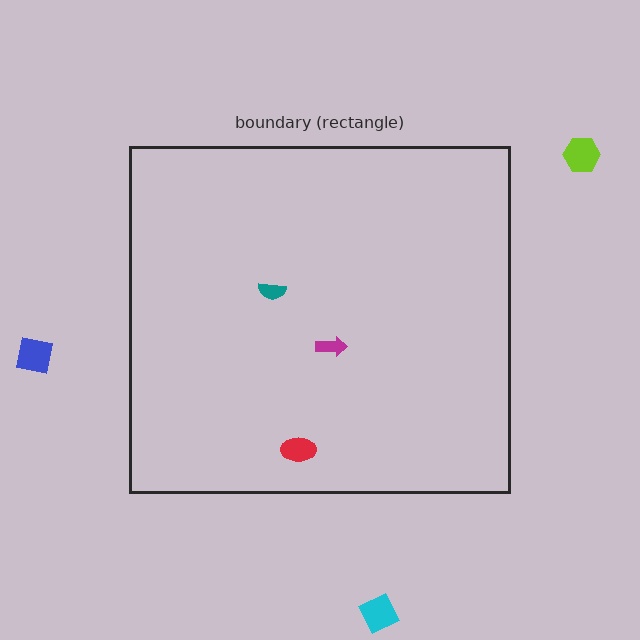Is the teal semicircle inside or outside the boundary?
Inside.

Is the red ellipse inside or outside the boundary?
Inside.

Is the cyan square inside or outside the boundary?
Outside.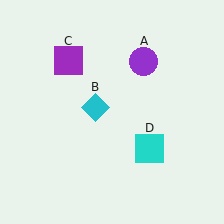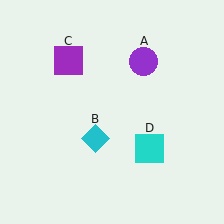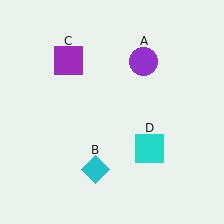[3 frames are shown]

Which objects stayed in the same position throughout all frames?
Purple circle (object A) and purple square (object C) and cyan square (object D) remained stationary.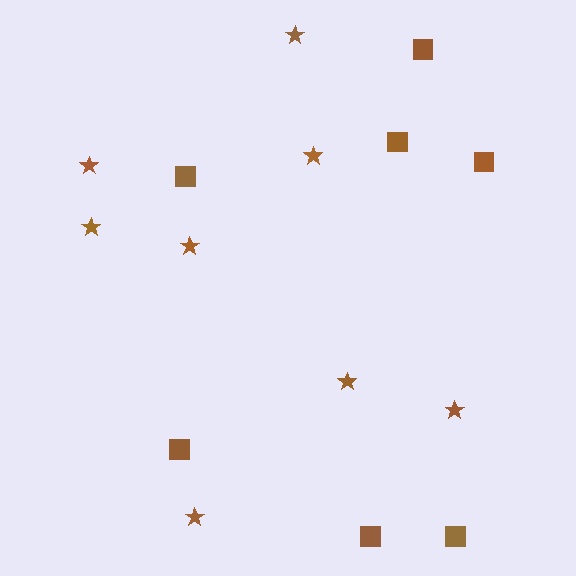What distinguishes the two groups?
There are 2 groups: one group of squares (7) and one group of stars (8).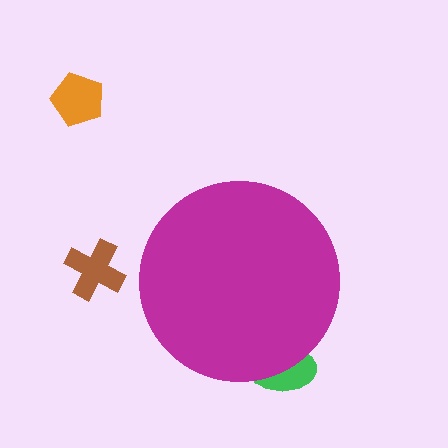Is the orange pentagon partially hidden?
No, the orange pentagon is fully visible.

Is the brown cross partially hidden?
No, the brown cross is fully visible.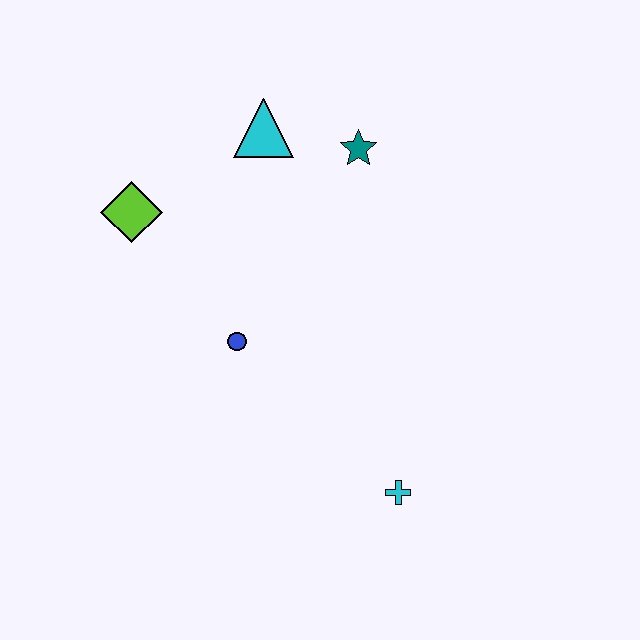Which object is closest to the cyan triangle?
The teal star is closest to the cyan triangle.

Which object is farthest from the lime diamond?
The cyan cross is farthest from the lime diamond.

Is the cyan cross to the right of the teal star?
Yes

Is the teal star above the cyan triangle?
No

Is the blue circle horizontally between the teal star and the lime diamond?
Yes